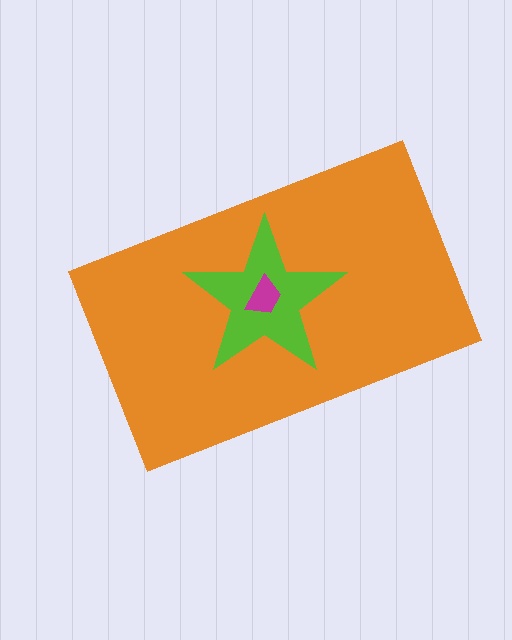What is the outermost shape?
The orange rectangle.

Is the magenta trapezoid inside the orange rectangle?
Yes.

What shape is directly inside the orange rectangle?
The lime star.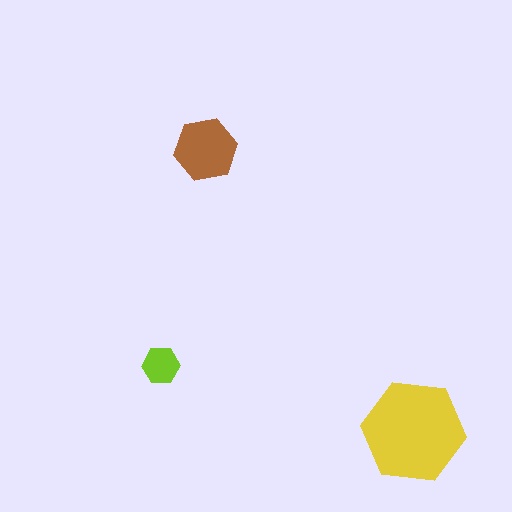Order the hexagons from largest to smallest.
the yellow one, the brown one, the lime one.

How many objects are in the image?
There are 3 objects in the image.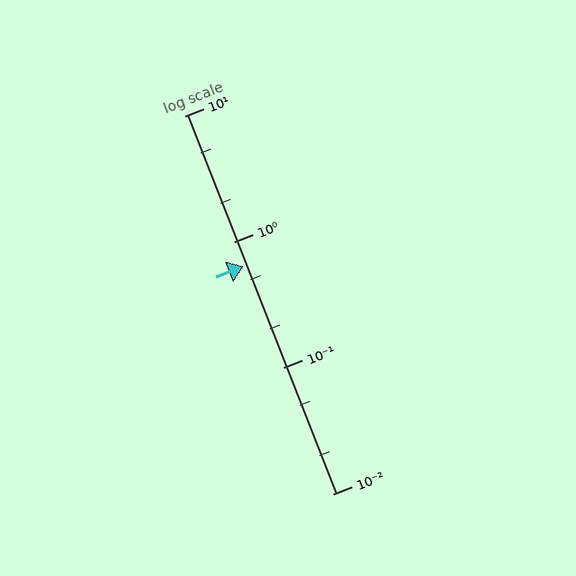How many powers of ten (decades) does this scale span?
The scale spans 3 decades, from 0.01 to 10.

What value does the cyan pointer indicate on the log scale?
The pointer indicates approximately 0.64.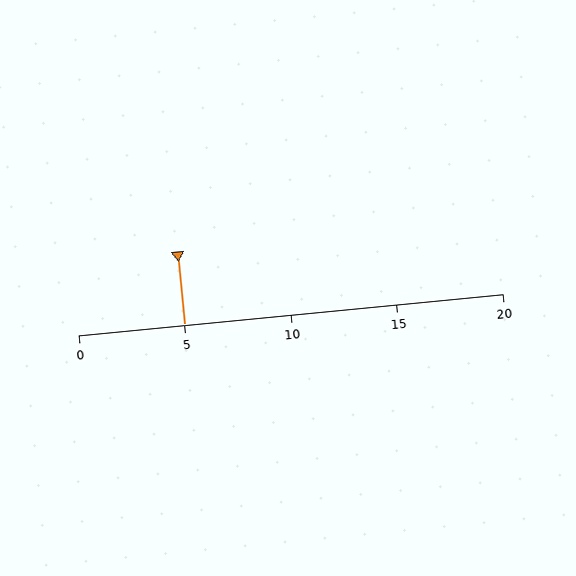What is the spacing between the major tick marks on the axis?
The major ticks are spaced 5 apart.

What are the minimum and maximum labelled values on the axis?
The axis runs from 0 to 20.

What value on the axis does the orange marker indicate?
The marker indicates approximately 5.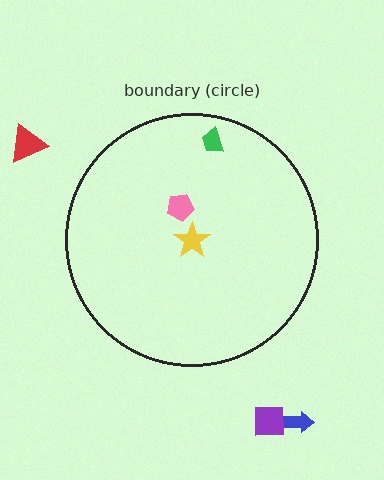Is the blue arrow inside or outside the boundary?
Outside.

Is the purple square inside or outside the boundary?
Outside.